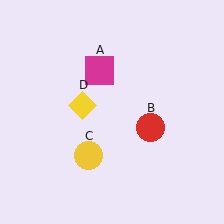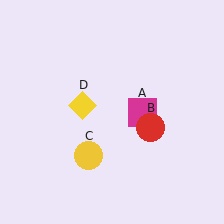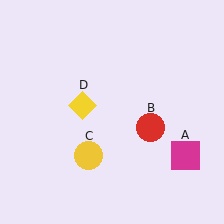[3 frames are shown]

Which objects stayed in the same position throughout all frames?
Red circle (object B) and yellow circle (object C) and yellow diamond (object D) remained stationary.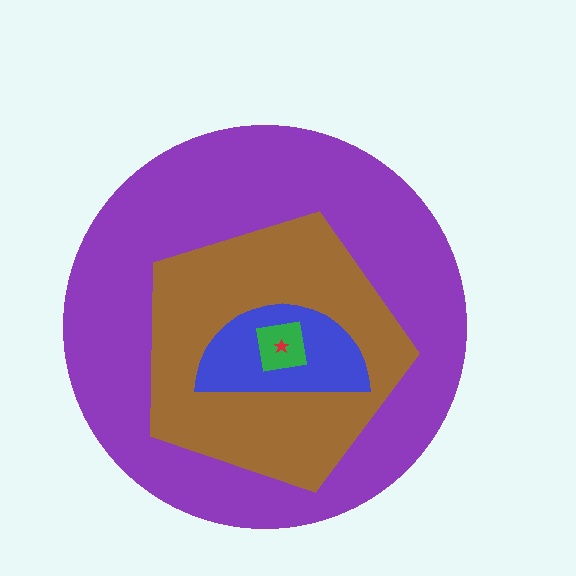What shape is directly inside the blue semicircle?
The green square.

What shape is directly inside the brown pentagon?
The blue semicircle.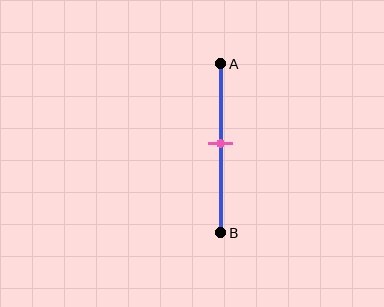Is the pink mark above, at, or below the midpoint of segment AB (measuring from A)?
The pink mark is approximately at the midpoint of segment AB.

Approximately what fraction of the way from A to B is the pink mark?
The pink mark is approximately 45% of the way from A to B.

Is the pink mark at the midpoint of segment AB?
Yes, the mark is approximately at the midpoint.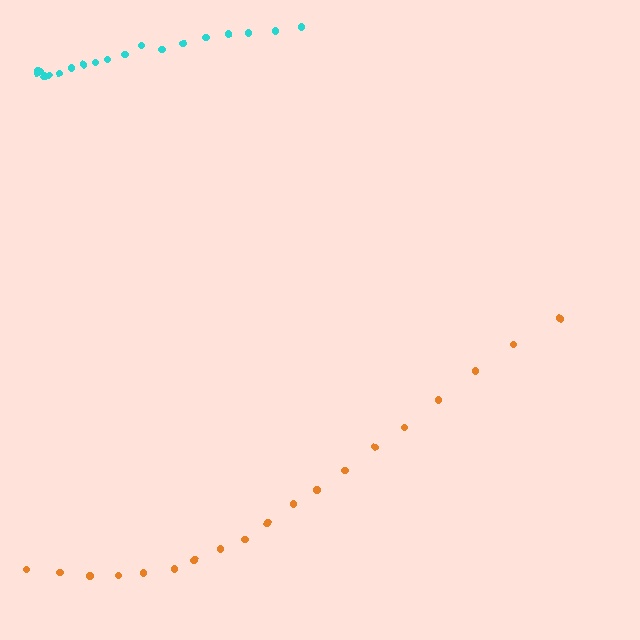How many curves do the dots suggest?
There are 2 distinct paths.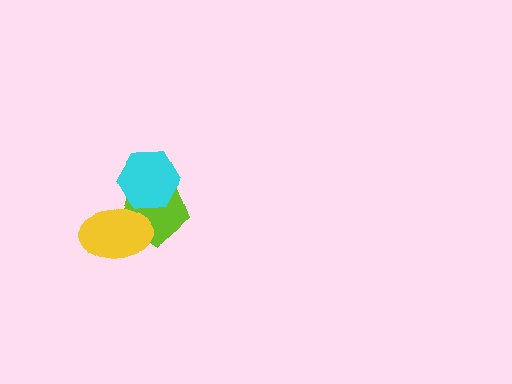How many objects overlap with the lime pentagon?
2 objects overlap with the lime pentagon.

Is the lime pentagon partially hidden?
Yes, it is partially covered by another shape.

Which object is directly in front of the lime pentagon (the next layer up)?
The cyan hexagon is directly in front of the lime pentagon.